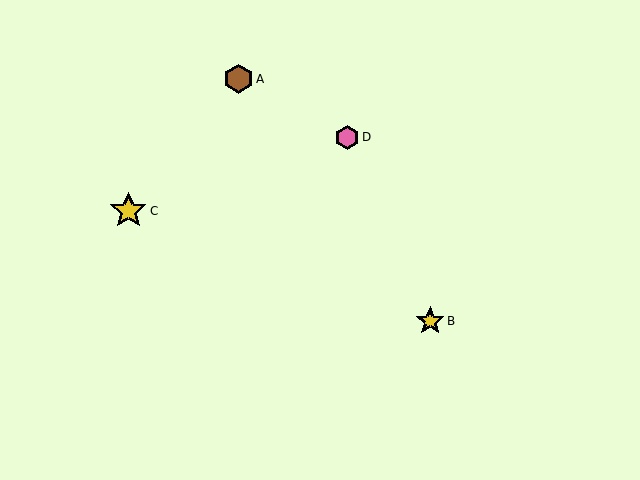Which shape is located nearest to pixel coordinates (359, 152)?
The pink hexagon (labeled D) at (347, 137) is nearest to that location.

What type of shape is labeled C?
Shape C is a yellow star.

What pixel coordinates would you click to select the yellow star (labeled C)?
Click at (128, 211) to select the yellow star C.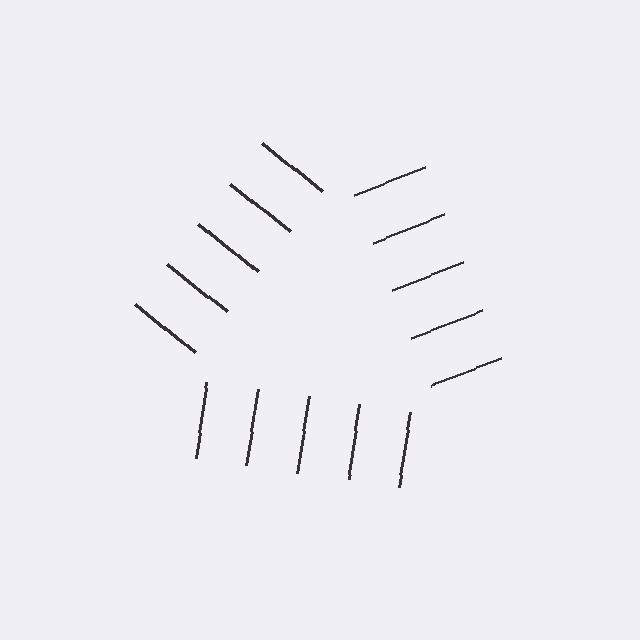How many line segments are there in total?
15 — 5 along each of the 3 edges.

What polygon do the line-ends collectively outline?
An illusory triangle — the line segments terminate on its edges but no continuous stroke is drawn.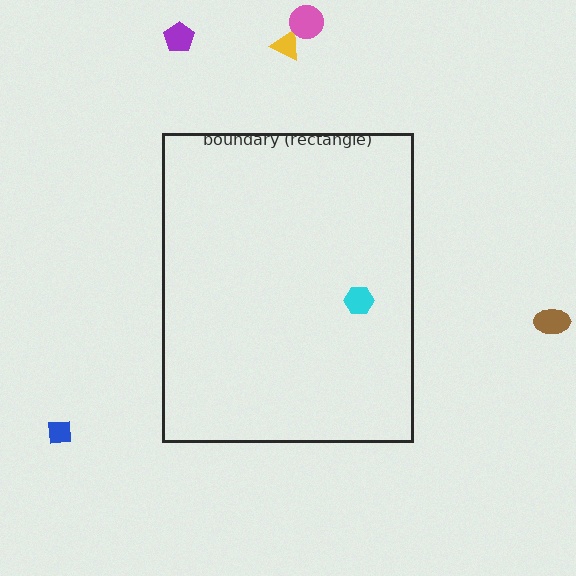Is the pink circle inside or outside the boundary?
Outside.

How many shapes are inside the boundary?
1 inside, 5 outside.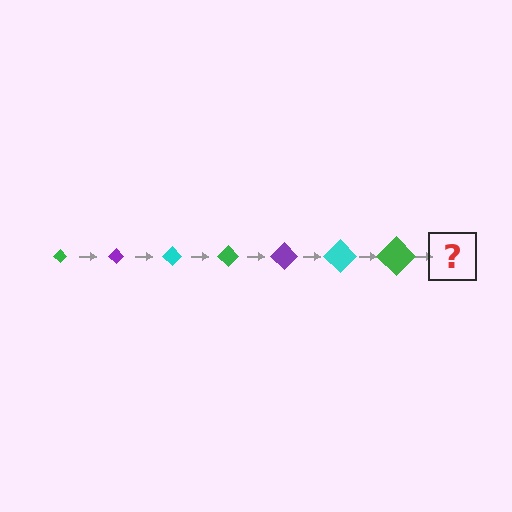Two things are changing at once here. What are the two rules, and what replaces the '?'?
The two rules are that the diamond grows larger each step and the color cycles through green, purple, and cyan. The '?' should be a purple diamond, larger than the previous one.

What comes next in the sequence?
The next element should be a purple diamond, larger than the previous one.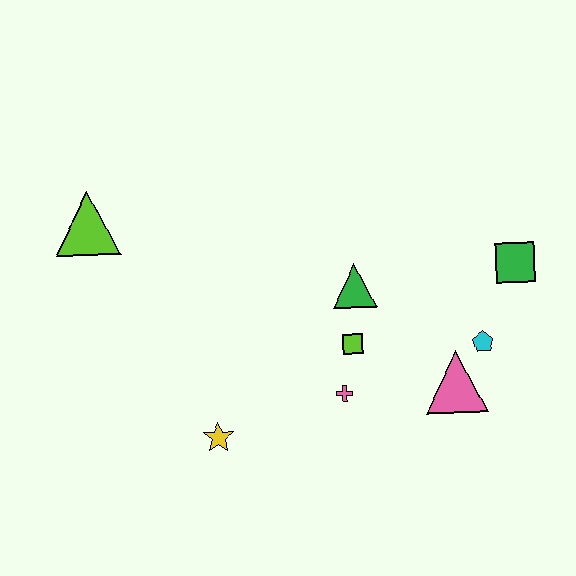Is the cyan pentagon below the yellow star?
No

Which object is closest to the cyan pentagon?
The pink triangle is closest to the cyan pentagon.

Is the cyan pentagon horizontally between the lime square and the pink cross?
No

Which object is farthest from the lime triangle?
The green square is farthest from the lime triangle.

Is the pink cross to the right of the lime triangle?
Yes